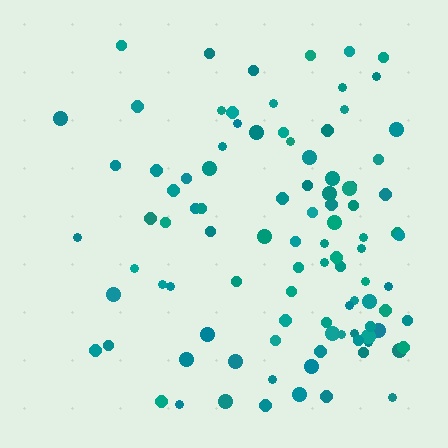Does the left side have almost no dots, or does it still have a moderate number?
Still a moderate number, just noticeably fewer than the right.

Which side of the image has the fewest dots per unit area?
The left.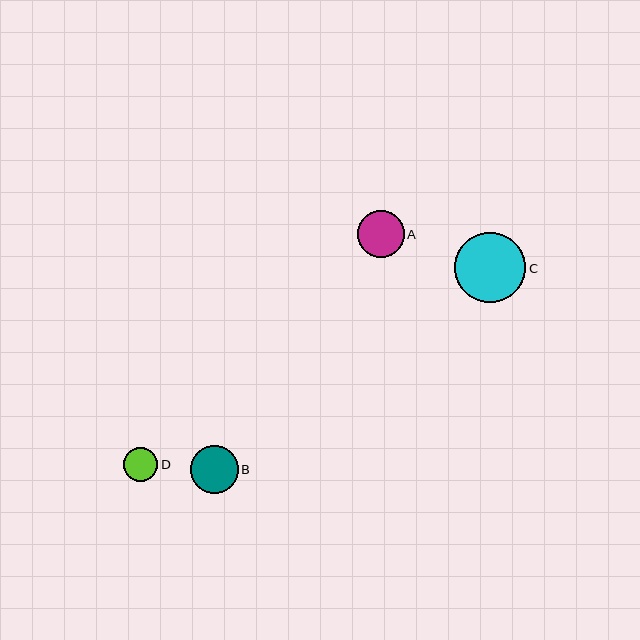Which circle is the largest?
Circle C is the largest with a size of approximately 71 pixels.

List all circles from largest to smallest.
From largest to smallest: C, B, A, D.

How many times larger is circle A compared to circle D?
Circle A is approximately 1.4 times the size of circle D.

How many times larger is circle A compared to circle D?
Circle A is approximately 1.4 times the size of circle D.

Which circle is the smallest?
Circle D is the smallest with a size of approximately 34 pixels.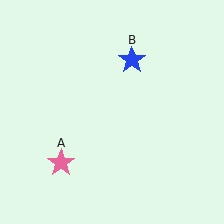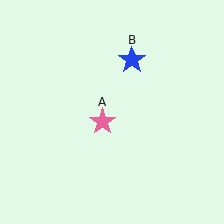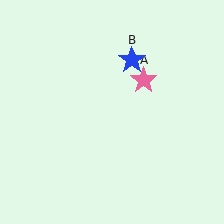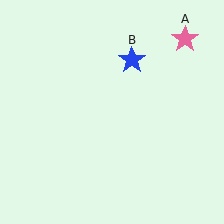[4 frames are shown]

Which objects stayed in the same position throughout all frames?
Blue star (object B) remained stationary.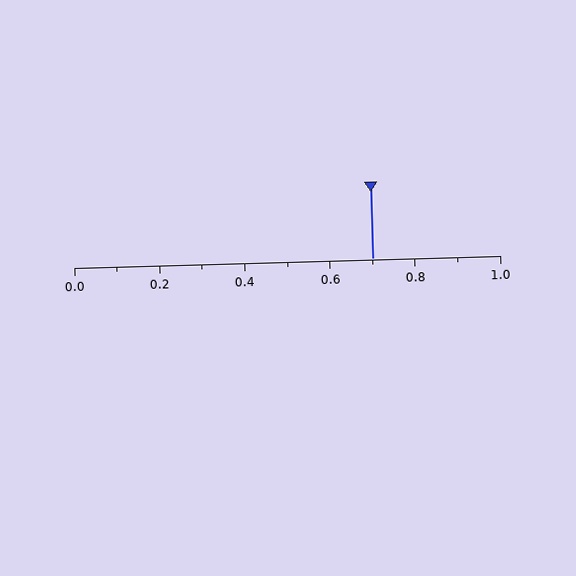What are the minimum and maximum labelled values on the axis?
The axis runs from 0.0 to 1.0.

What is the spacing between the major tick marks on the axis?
The major ticks are spaced 0.2 apart.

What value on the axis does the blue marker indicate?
The marker indicates approximately 0.7.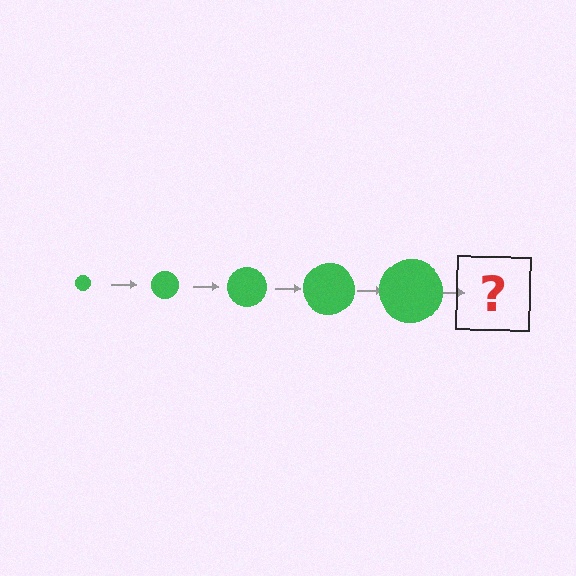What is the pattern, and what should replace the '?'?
The pattern is that the circle gets progressively larger each step. The '?' should be a green circle, larger than the previous one.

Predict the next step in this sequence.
The next step is a green circle, larger than the previous one.